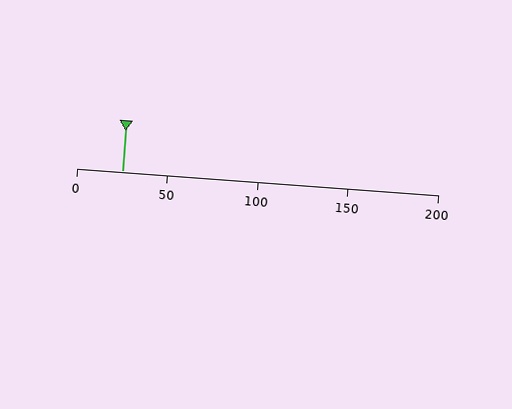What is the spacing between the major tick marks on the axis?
The major ticks are spaced 50 apart.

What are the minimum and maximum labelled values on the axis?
The axis runs from 0 to 200.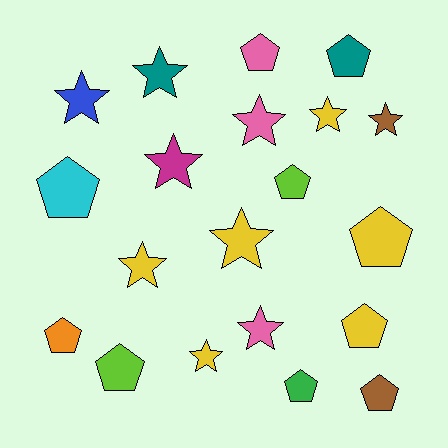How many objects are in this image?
There are 20 objects.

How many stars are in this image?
There are 10 stars.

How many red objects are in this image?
There are no red objects.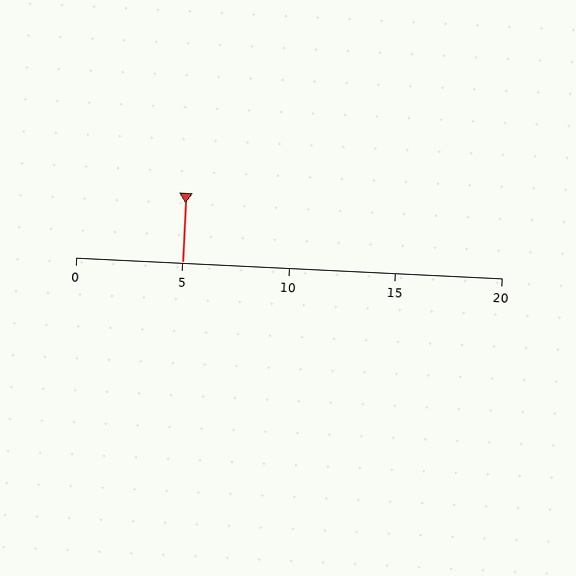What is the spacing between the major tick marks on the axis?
The major ticks are spaced 5 apart.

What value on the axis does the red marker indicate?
The marker indicates approximately 5.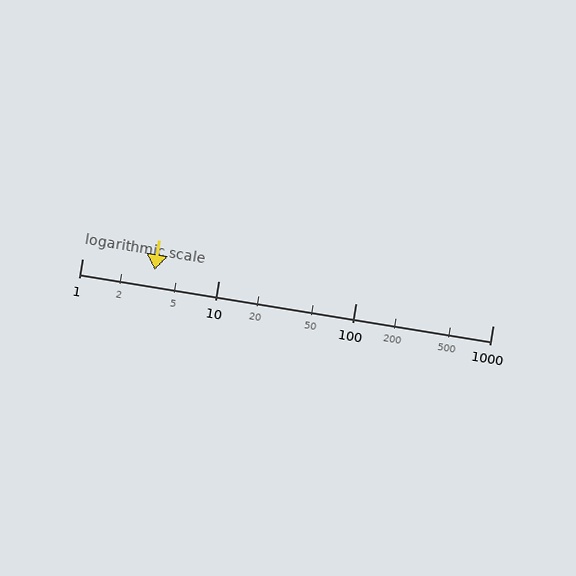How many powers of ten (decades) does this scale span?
The scale spans 3 decades, from 1 to 1000.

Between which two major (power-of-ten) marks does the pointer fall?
The pointer is between 1 and 10.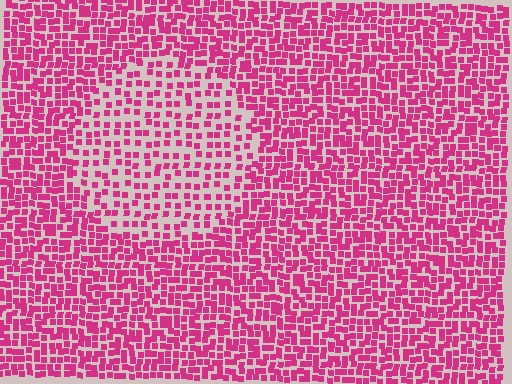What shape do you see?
I see a circle.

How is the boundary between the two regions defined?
The boundary is defined by a change in element density (approximately 1.9x ratio). All elements are the same color, size, and shape.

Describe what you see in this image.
The image contains small magenta elements arranged at two different densities. A circle-shaped region is visible where the elements are less densely packed than the surrounding area.